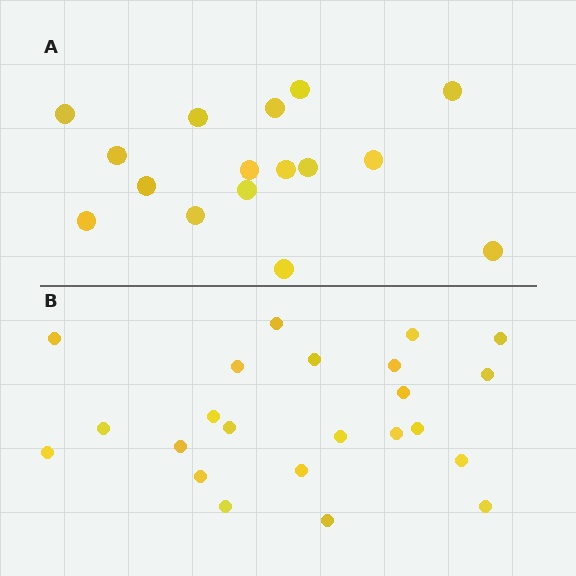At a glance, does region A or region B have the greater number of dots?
Region B (the bottom region) has more dots.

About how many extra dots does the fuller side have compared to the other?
Region B has roughly 8 or so more dots than region A.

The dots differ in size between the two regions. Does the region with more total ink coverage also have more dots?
No. Region A has more total ink coverage because its dots are larger, but region B actually contains more individual dots. Total area can be misleading — the number of items is what matters here.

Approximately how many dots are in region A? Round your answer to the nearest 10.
About 20 dots. (The exact count is 16, which rounds to 20.)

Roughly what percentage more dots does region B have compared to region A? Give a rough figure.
About 45% more.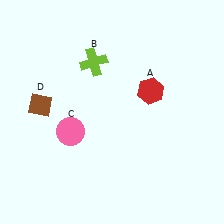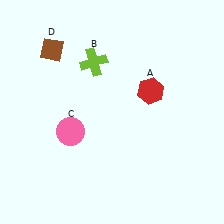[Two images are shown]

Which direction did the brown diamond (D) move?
The brown diamond (D) moved up.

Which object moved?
The brown diamond (D) moved up.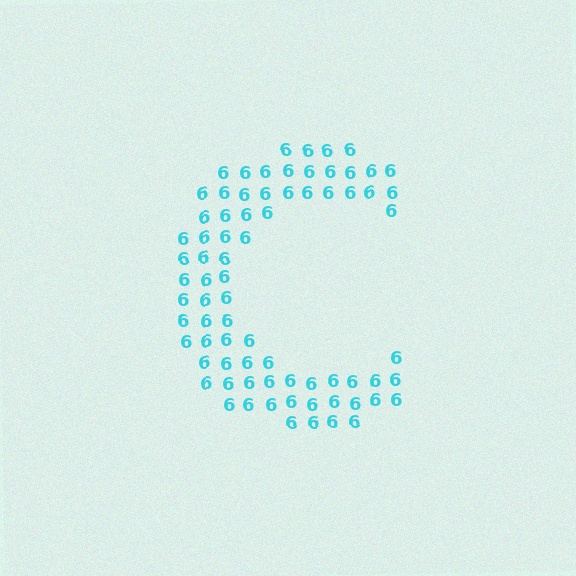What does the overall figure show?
The overall figure shows the letter C.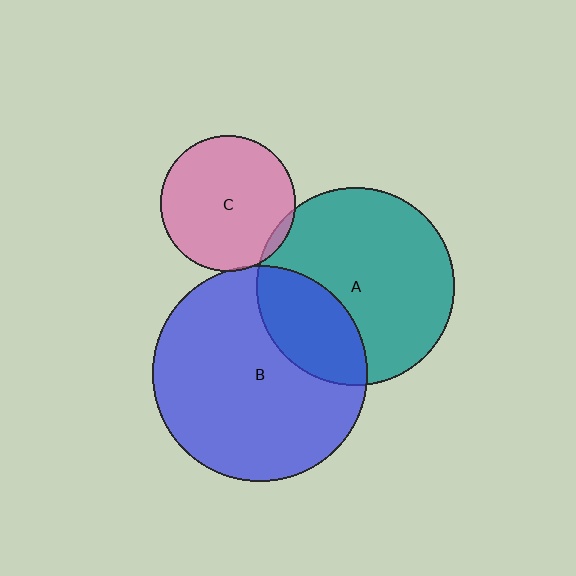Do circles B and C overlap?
Yes.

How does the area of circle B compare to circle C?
Approximately 2.5 times.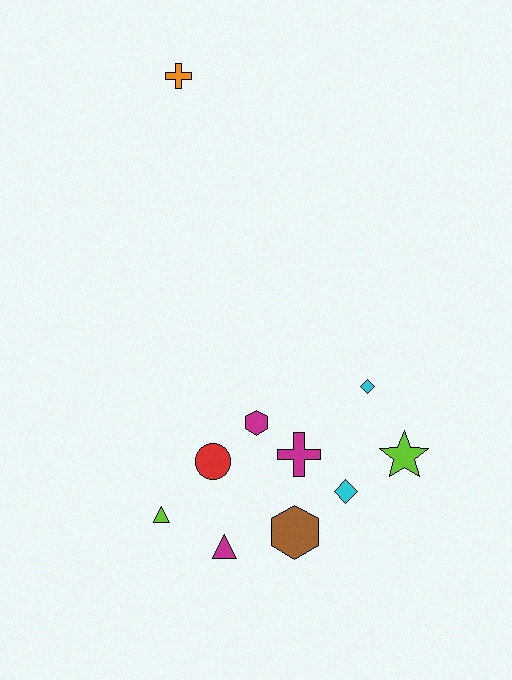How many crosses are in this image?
There are 2 crosses.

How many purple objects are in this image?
There are no purple objects.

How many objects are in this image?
There are 10 objects.